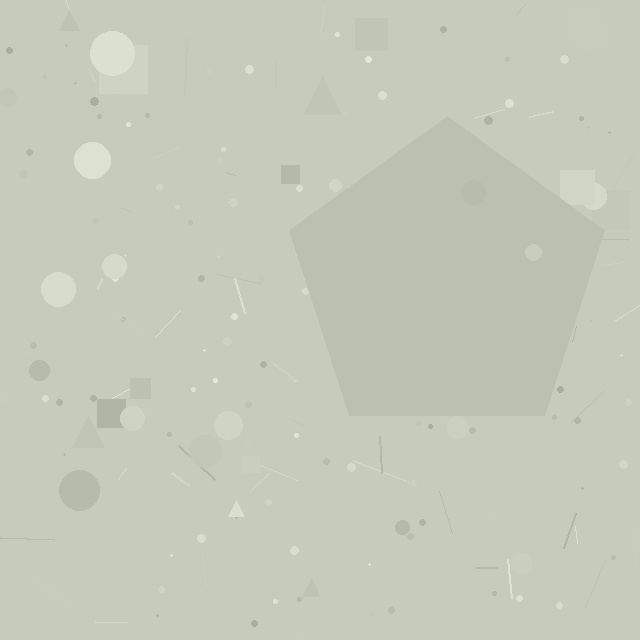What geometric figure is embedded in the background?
A pentagon is embedded in the background.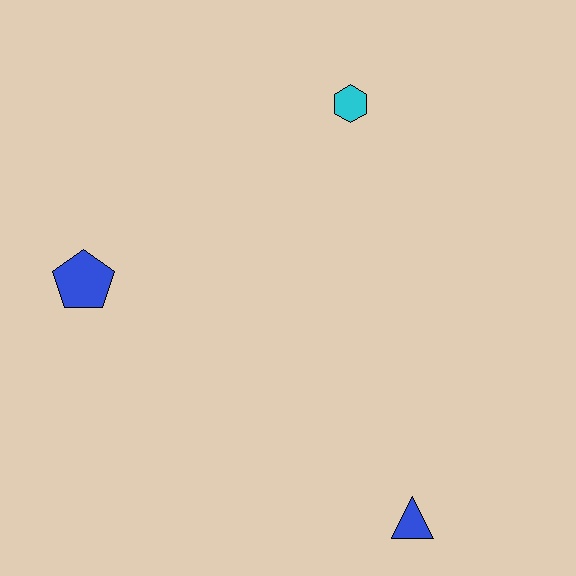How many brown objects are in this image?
There are no brown objects.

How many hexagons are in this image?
There is 1 hexagon.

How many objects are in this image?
There are 3 objects.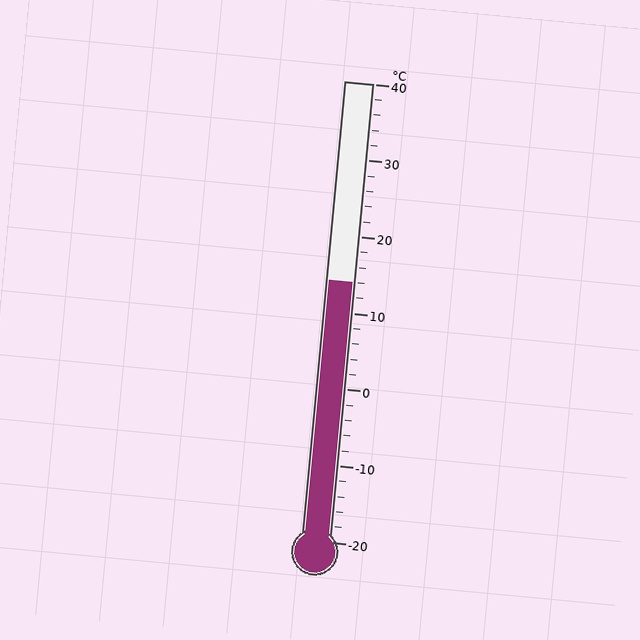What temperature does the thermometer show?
The thermometer shows approximately 14°C.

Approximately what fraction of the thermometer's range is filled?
The thermometer is filled to approximately 55% of its range.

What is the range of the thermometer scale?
The thermometer scale ranges from -20°C to 40°C.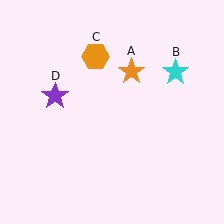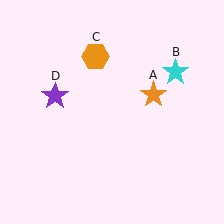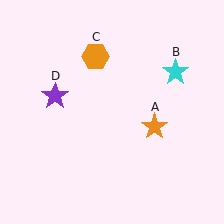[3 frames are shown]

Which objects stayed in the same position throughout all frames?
Cyan star (object B) and orange hexagon (object C) and purple star (object D) remained stationary.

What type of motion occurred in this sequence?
The orange star (object A) rotated clockwise around the center of the scene.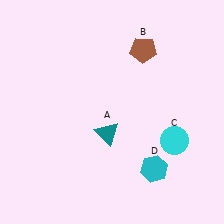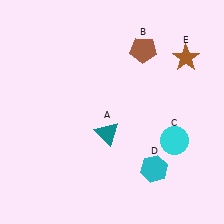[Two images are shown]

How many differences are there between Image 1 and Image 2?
There is 1 difference between the two images.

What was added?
A brown star (E) was added in Image 2.